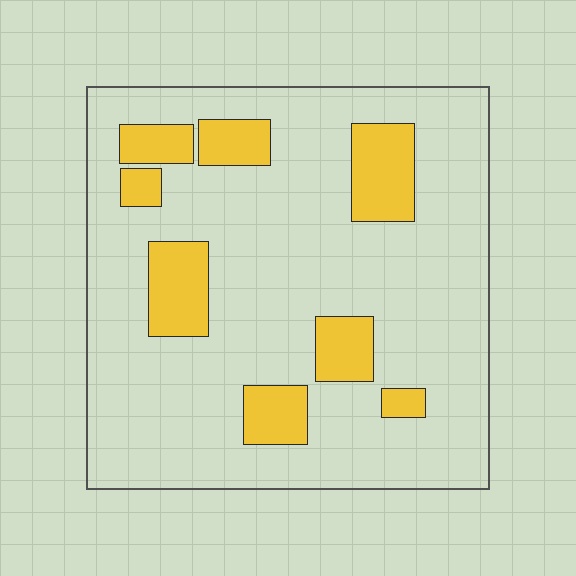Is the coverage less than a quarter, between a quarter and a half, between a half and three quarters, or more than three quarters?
Less than a quarter.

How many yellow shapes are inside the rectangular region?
8.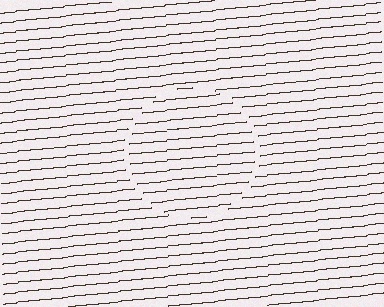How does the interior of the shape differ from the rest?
The interior of the shape contains the same grating, shifted by half a period — the contour is defined by the phase discontinuity where line-ends from the inner and outer gratings abut.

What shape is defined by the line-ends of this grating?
An illusory circle. The interior of the shape contains the same grating, shifted by half a period — the contour is defined by the phase discontinuity where line-ends from the inner and outer gratings abut.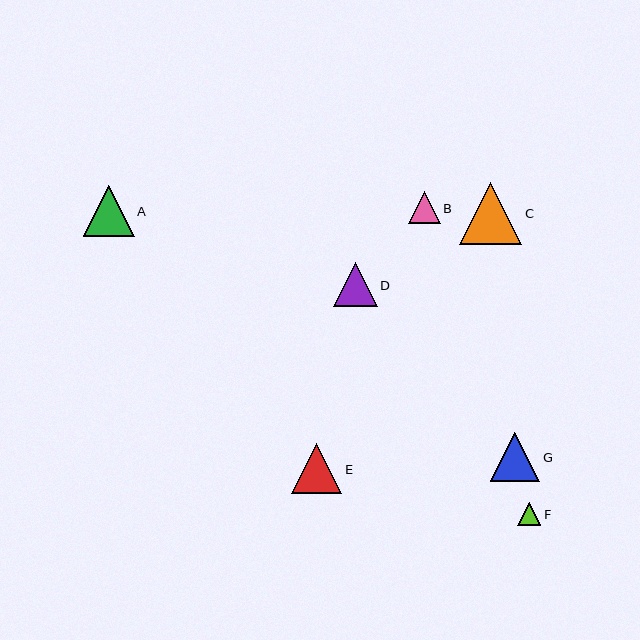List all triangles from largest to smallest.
From largest to smallest: C, A, E, G, D, B, F.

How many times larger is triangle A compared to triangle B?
Triangle A is approximately 1.6 times the size of triangle B.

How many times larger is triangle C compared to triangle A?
Triangle C is approximately 1.2 times the size of triangle A.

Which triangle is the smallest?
Triangle F is the smallest with a size of approximately 24 pixels.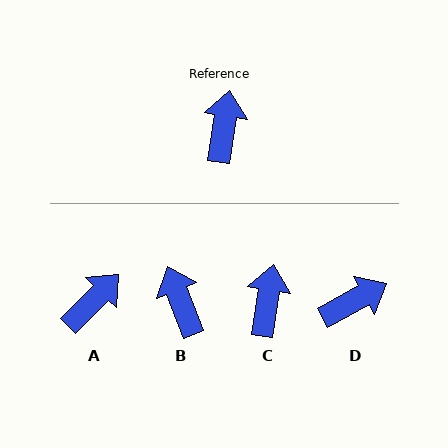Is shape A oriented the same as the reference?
No, it is off by about 36 degrees.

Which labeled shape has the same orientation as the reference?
C.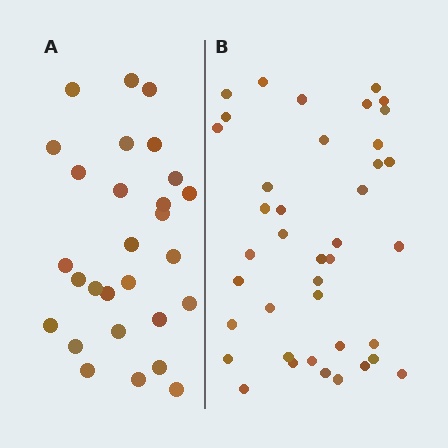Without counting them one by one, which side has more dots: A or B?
Region B (the right region) has more dots.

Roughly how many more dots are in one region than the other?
Region B has roughly 12 or so more dots than region A.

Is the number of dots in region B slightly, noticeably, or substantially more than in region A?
Region B has noticeably more, but not dramatically so. The ratio is roughly 1.4 to 1.